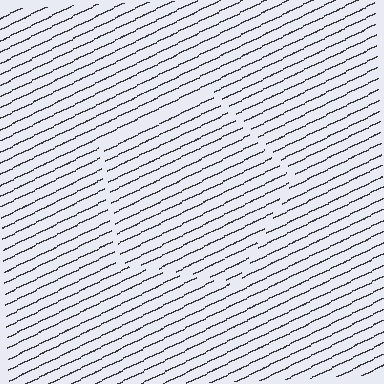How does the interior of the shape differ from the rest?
The interior of the shape contains the same grating, shifted by half a period — the contour is defined by the phase discontinuity where line-ends from the inner and outer gratings abut.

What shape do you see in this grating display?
An illusory pentagon. The interior of the shape contains the same grating, shifted by half a period — the contour is defined by the phase discontinuity where line-ends from the inner and outer gratings abut.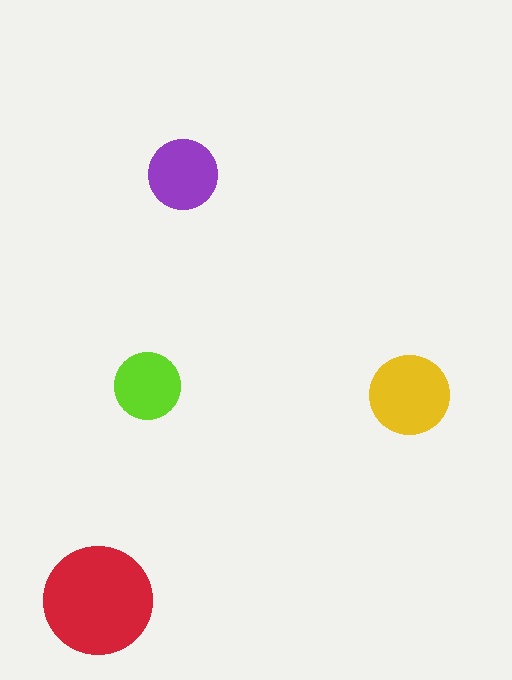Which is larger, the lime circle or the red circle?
The red one.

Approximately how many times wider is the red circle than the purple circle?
About 1.5 times wider.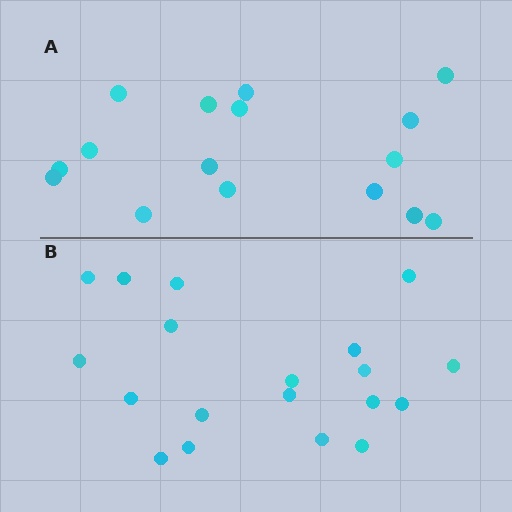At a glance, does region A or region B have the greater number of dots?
Region B (the bottom region) has more dots.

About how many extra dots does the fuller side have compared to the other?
Region B has just a few more — roughly 2 or 3 more dots than region A.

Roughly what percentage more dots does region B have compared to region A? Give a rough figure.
About 20% more.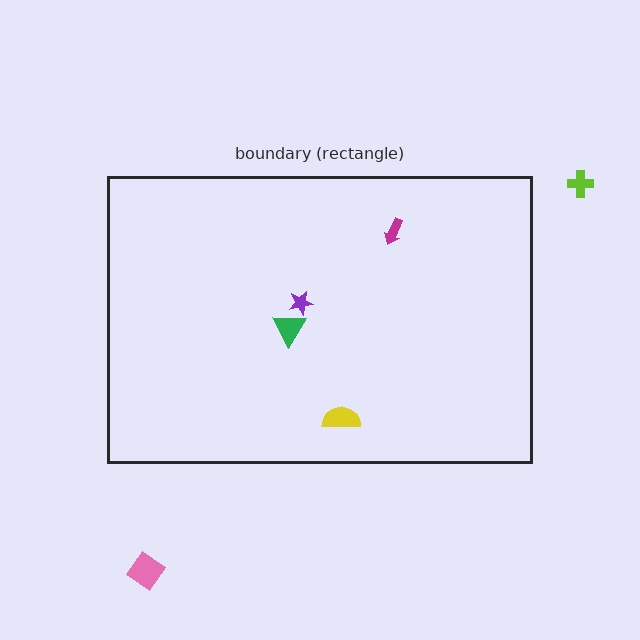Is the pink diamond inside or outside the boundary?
Outside.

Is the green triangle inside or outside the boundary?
Inside.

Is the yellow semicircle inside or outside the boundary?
Inside.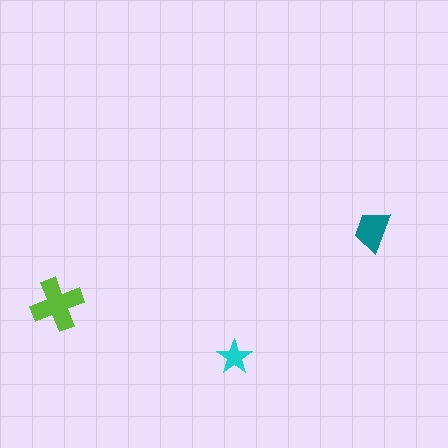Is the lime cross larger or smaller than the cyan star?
Larger.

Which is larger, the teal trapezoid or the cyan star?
The teal trapezoid.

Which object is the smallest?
The cyan star.